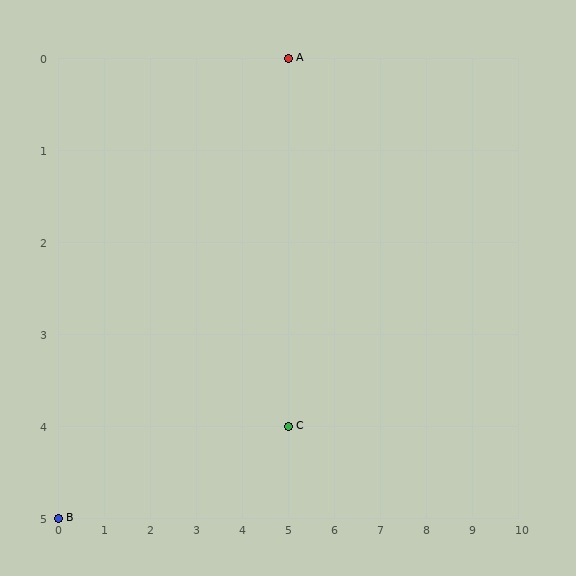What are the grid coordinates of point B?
Point B is at grid coordinates (0, 5).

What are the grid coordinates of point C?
Point C is at grid coordinates (5, 4).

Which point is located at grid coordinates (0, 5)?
Point B is at (0, 5).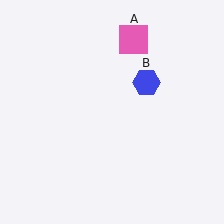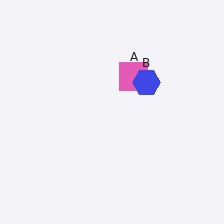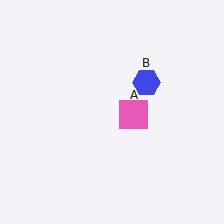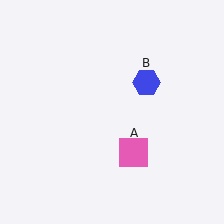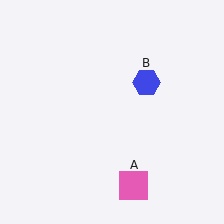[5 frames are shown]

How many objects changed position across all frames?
1 object changed position: pink square (object A).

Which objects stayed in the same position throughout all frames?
Blue hexagon (object B) remained stationary.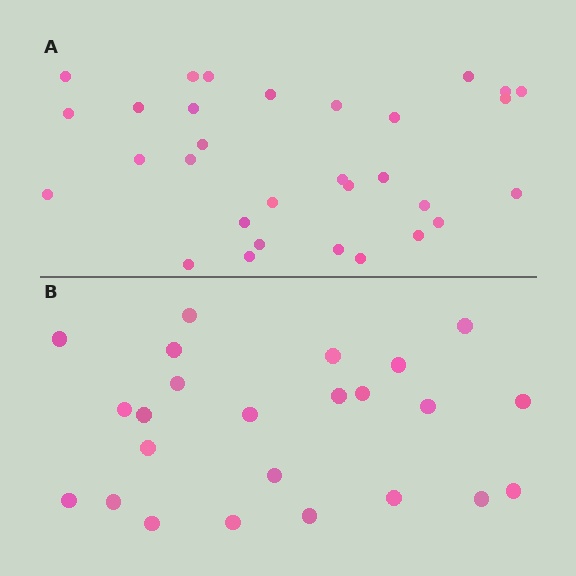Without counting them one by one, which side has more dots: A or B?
Region A (the top region) has more dots.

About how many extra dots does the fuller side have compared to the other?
Region A has roughly 8 or so more dots than region B.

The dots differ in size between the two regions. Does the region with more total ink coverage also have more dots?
No. Region B has more total ink coverage because its dots are larger, but region A actually contains more individual dots. Total area can be misleading — the number of items is what matters here.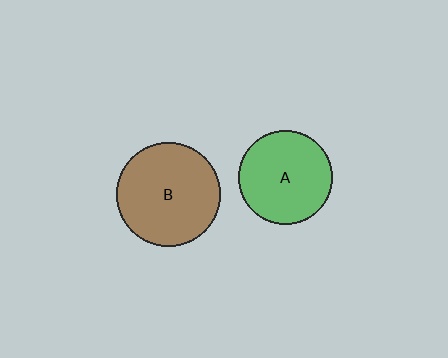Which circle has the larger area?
Circle B (brown).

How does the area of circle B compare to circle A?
Approximately 1.2 times.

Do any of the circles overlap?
No, none of the circles overlap.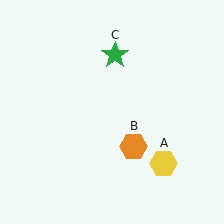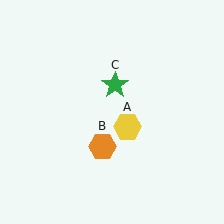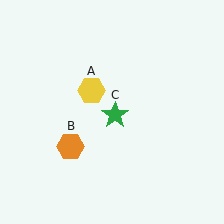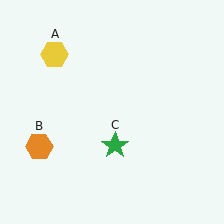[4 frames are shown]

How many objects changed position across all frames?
3 objects changed position: yellow hexagon (object A), orange hexagon (object B), green star (object C).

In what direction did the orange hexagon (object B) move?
The orange hexagon (object B) moved left.